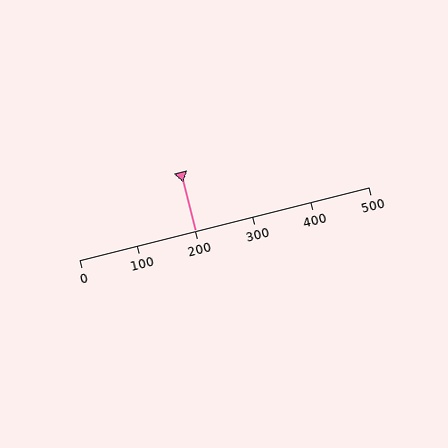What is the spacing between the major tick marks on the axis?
The major ticks are spaced 100 apart.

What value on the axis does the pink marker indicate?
The marker indicates approximately 200.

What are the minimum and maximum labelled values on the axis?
The axis runs from 0 to 500.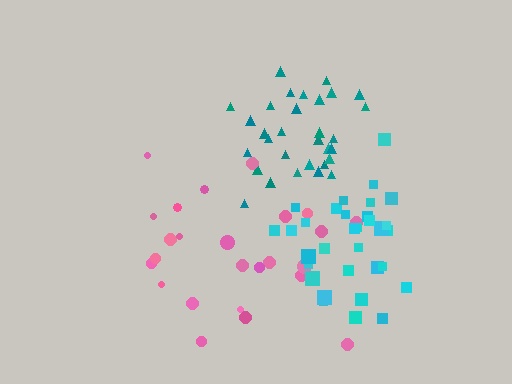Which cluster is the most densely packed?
Teal.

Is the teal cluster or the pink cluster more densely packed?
Teal.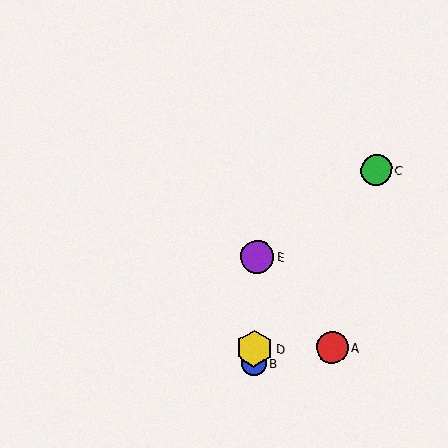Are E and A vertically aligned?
No, E is at x≈257 and A is at x≈332.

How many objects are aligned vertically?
3 objects (B, D, E) are aligned vertically.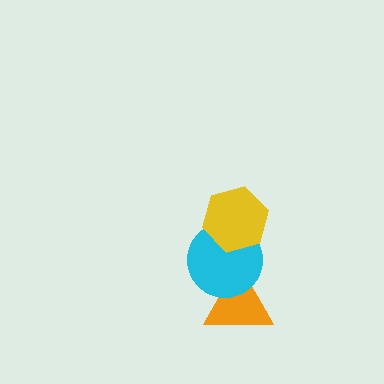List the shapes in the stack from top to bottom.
From top to bottom: the yellow hexagon, the cyan circle, the orange triangle.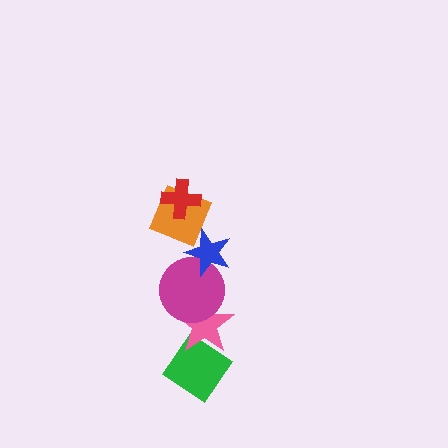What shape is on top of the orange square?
The red cross is on top of the orange square.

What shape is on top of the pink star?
The magenta circle is on top of the pink star.